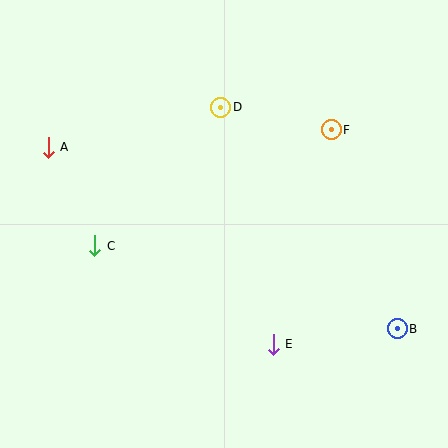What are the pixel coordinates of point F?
Point F is at (331, 130).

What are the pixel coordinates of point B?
Point B is at (397, 329).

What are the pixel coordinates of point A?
Point A is at (48, 147).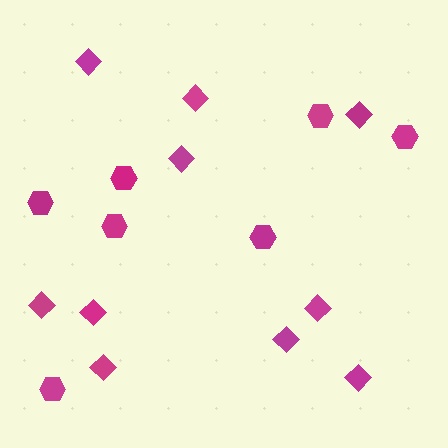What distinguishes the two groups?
There are 2 groups: one group of diamonds (10) and one group of hexagons (7).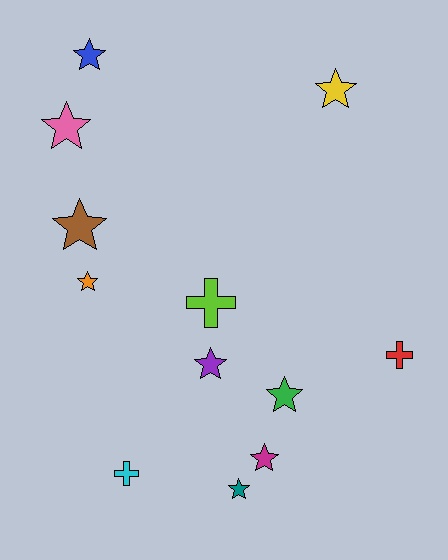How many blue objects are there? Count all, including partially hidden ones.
There is 1 blue object.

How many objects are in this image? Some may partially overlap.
There are 12 objects.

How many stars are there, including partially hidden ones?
There are 9 stars.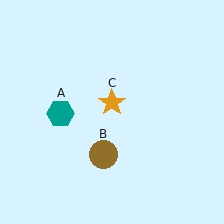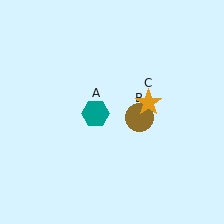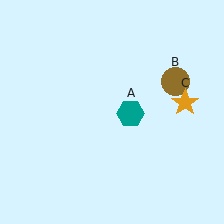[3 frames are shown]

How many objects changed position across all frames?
3 objects changed position: teal hexagon (object A), brown circle (object B), orange star (object C).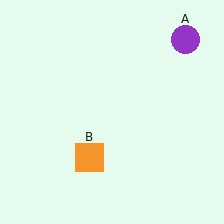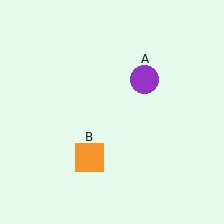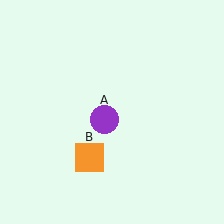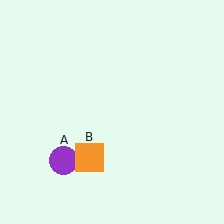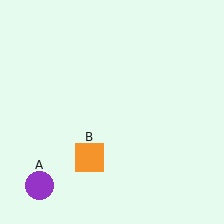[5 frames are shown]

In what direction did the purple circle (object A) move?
The purple circle (object A) moved down and to the left.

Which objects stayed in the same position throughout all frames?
Orange square (object B) remained stationary.